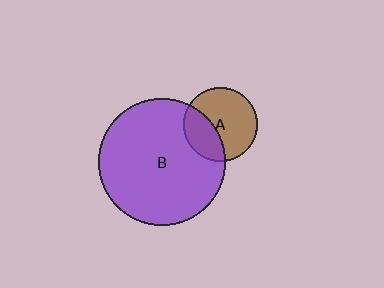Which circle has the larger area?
Circle B (purple).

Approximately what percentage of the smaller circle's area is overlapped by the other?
Approximately 35%.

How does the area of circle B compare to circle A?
Approximately 2.9 times.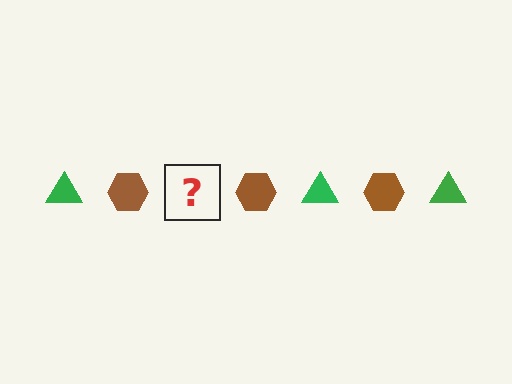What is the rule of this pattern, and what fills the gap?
The rule is that the pattern alternates between green triangle and brown hexagon. The gap should be filled with a green triangle.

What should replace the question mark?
The question mark should be replaced with a green triangle.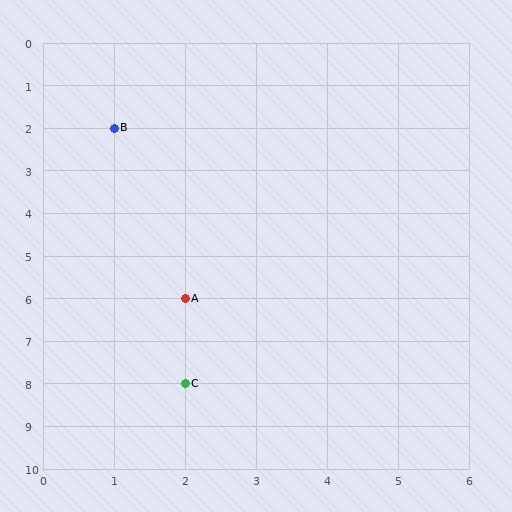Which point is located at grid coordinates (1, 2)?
Point B is at (1, 2).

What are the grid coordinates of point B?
Point B is at grid coordinates (1, 2).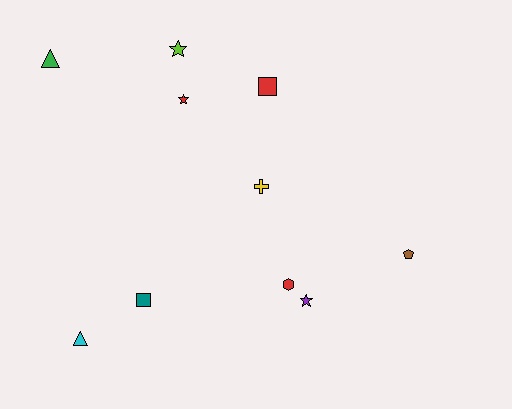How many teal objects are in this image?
There is 1 teal object.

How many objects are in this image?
There are 10 objects.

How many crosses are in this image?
There is 1 cross.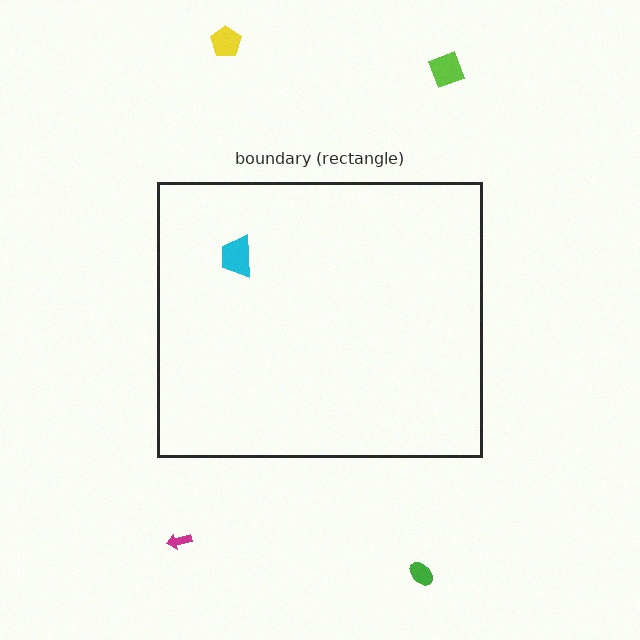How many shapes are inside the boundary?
1 inside, 4 outside.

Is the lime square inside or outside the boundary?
Outside.